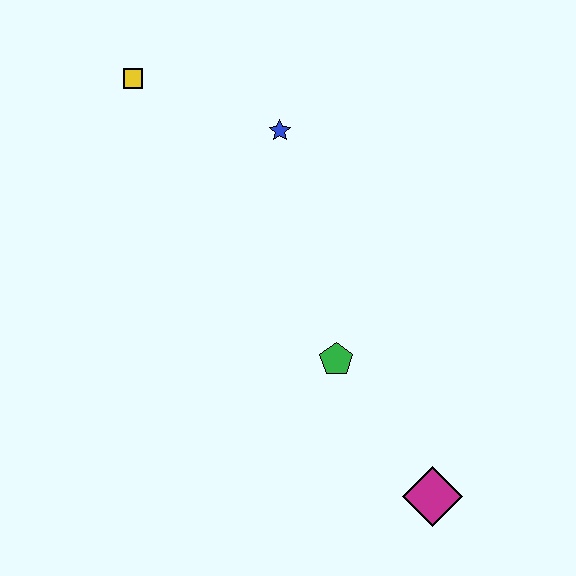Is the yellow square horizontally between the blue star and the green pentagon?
No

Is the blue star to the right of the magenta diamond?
No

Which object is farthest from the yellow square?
The magenta diamond is farthest from the yellow square.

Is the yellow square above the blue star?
Yes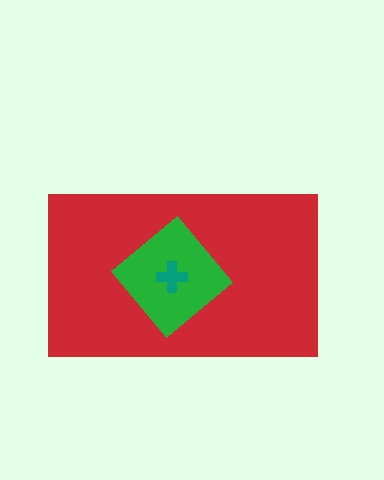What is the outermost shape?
The red rectangle.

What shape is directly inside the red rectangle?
The green diamond.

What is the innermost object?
The teal cross.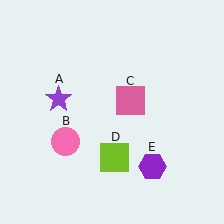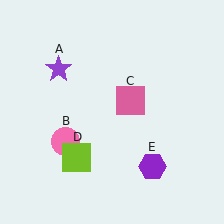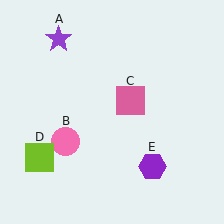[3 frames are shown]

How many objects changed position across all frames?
2 objects changed position: purple star (object A), lime square (object D).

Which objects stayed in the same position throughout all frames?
Pink circle (object B) and pink square (object C) and purple hexagon (object E) remained stationary.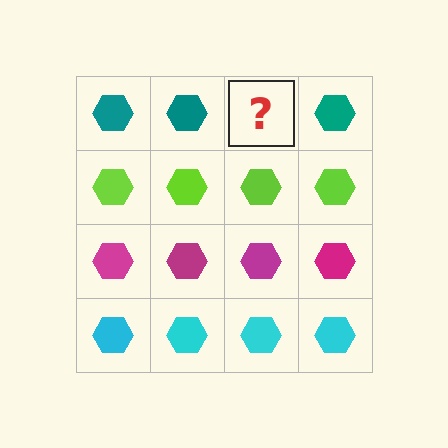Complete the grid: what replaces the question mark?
The question mark should be replaced with a teal hexagon.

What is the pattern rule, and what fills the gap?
The rule is that each row has a consistent color. The gap should be filled with a teal hexagon.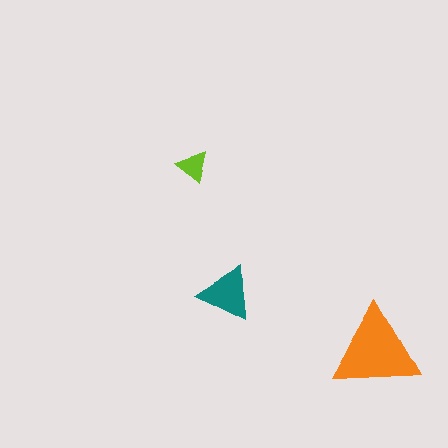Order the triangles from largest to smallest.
the orange one, the teal one, the lime one.